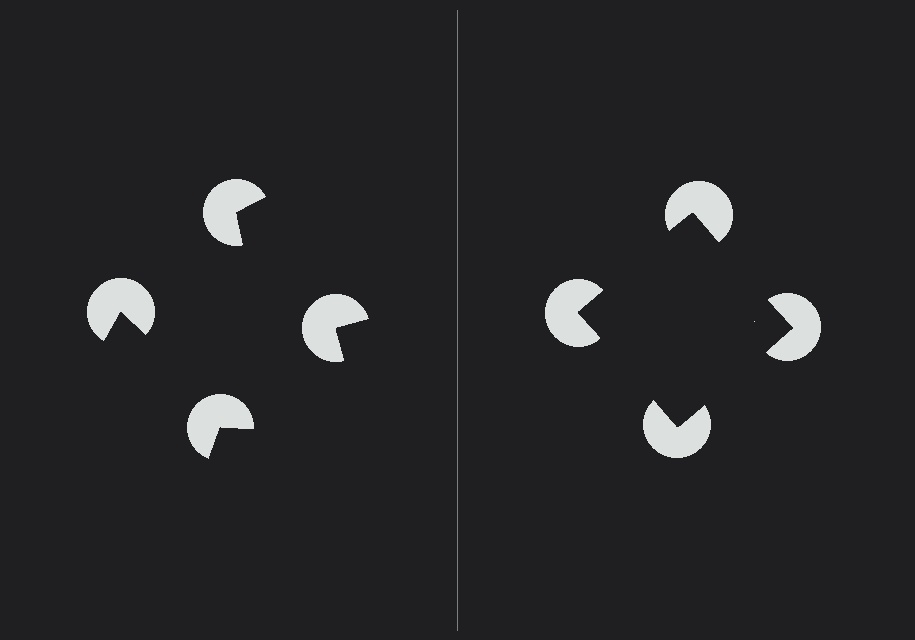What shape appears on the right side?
An illusory square.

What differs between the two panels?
The pac-man discs are positioned identically on both sides; only the wedge orientations differ. On the right they align to a square; on the left they are misaligned.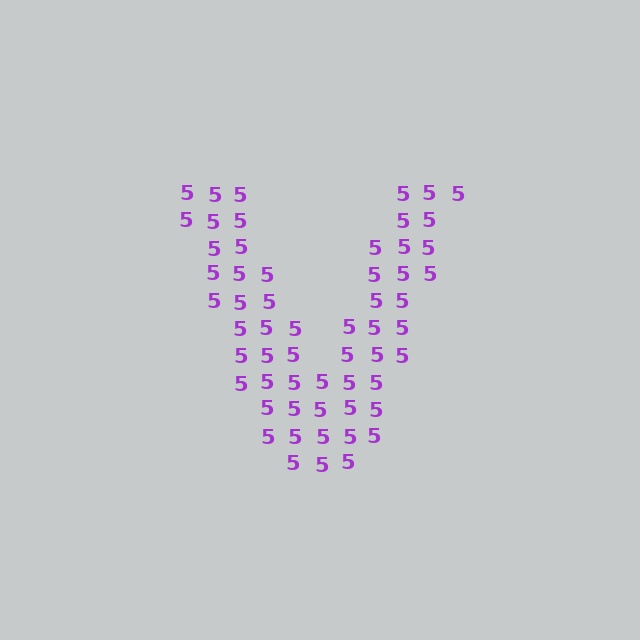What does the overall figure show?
The overall figure shows the letter V.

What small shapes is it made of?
It is made of small digit 5's.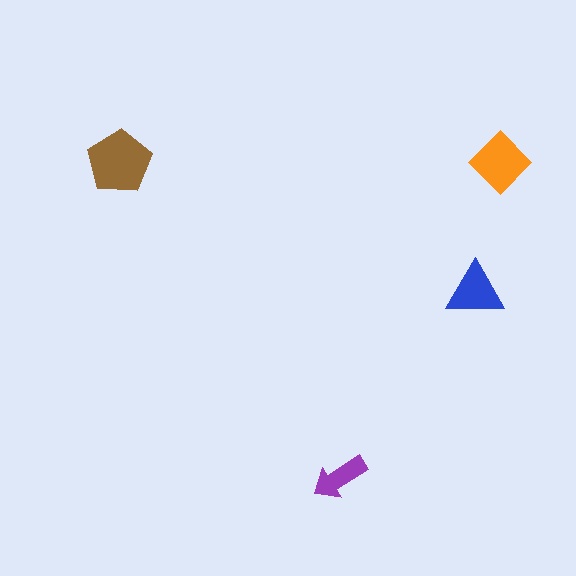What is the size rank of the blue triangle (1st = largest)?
3rd.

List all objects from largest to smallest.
The brown pentagon, the orange diamond, the blue triangle, the purple arrow.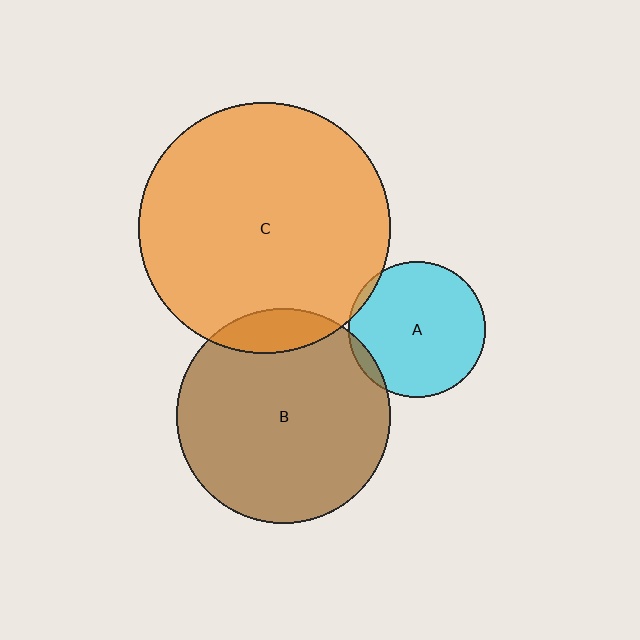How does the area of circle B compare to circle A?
Approximately 2.5 times.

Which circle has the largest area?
Circle C (orange).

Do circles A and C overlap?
Yes.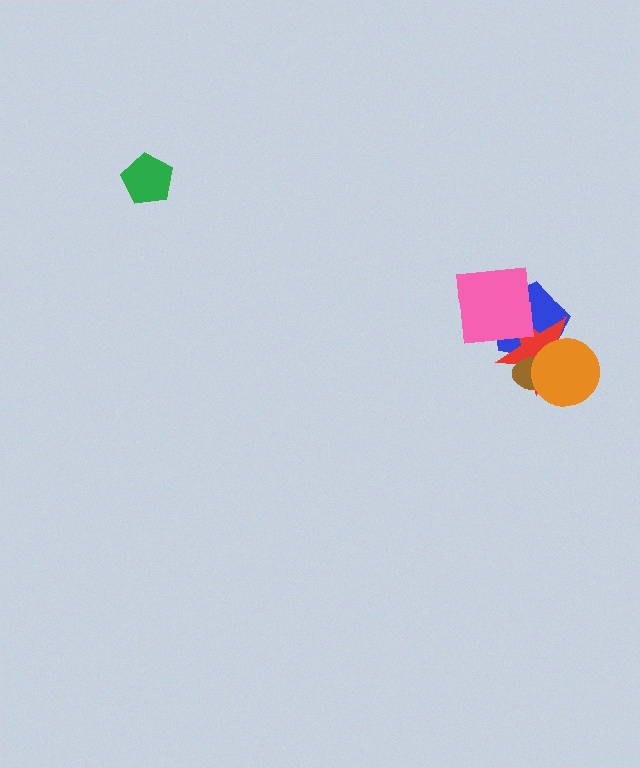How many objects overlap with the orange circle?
3 objects overlap with the orange circle.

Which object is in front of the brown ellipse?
The orange circle is in front of the brown ellipse.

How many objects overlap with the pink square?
2 objects overlap with the pink square.